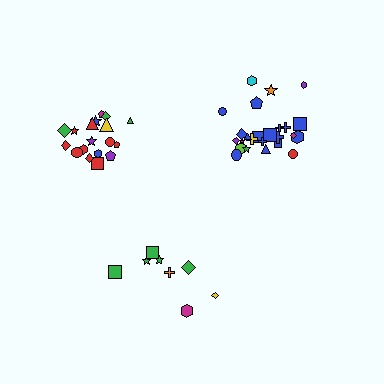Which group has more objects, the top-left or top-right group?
The top-right group.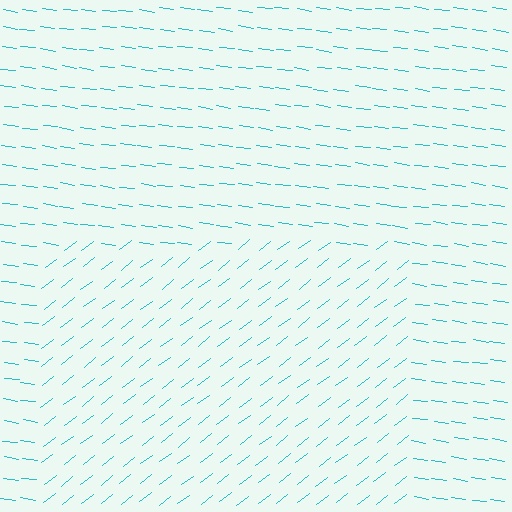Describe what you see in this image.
The image is filled with small cyan line segments. A rectangle region in the image has lines oriented differently from the surrounding lines, creating a visible texture boundary.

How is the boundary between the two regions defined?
The boundary is defined purely by a change in line orientation (approximately 45 degrees difference). All lines are the same color and thickness.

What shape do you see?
I see a rectangle.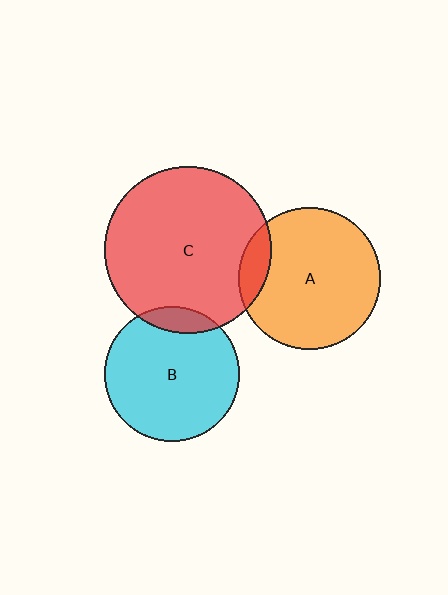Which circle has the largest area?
Circle C (red).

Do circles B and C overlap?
Yes.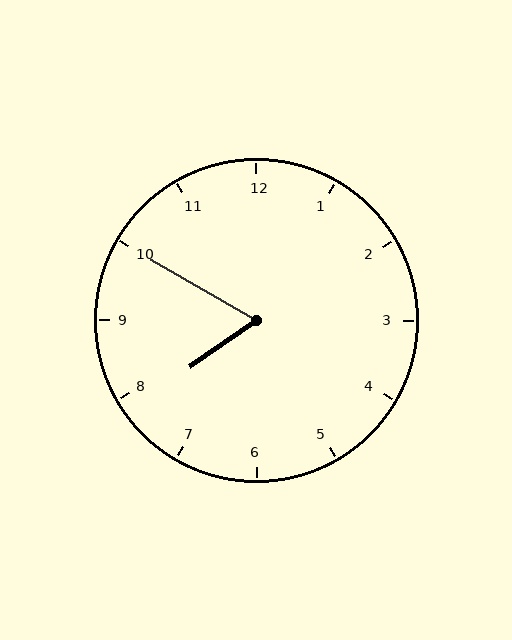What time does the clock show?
7:50.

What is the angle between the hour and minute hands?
Approximately 65 degrees.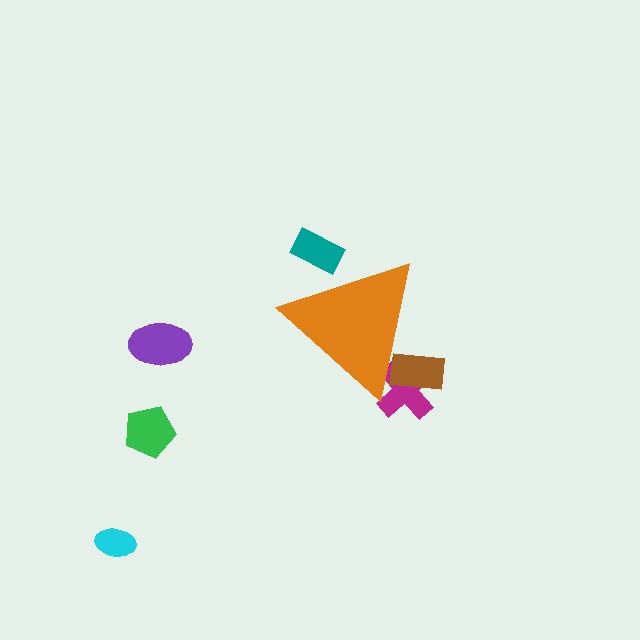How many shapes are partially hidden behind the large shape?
3 shapes are partially hidden.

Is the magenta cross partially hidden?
Yes, the magenta cross is partially hidden behind the orange triangle.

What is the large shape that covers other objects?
An orange triangle.